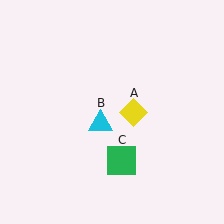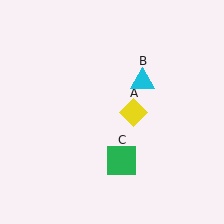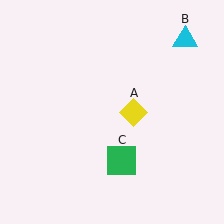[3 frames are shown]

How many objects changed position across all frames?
1 object changed position: cyan triangle (object B).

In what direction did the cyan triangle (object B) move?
The cyan triangle (object B) moved up and to the right.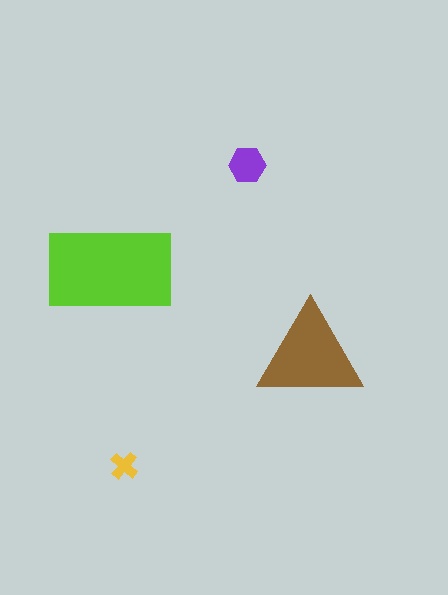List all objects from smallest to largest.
The yellow cross, the purple hexagon, the brown triangle, the lime rectangle.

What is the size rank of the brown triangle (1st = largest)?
2nd.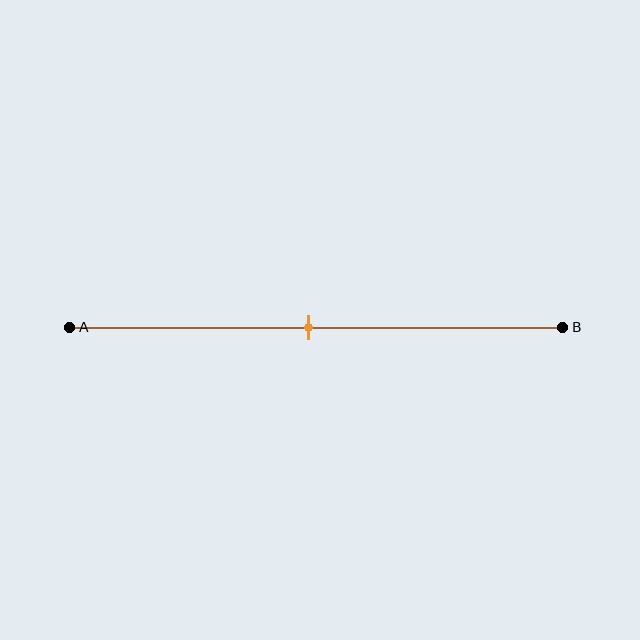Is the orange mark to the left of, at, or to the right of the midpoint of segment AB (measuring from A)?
The orange mark is approximately at the midpoint of segment AB.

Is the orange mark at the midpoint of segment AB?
Yes, the mark is approximately at the midpoint.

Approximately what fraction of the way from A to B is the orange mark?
The orange mark is approximately 50% of the way from A to B.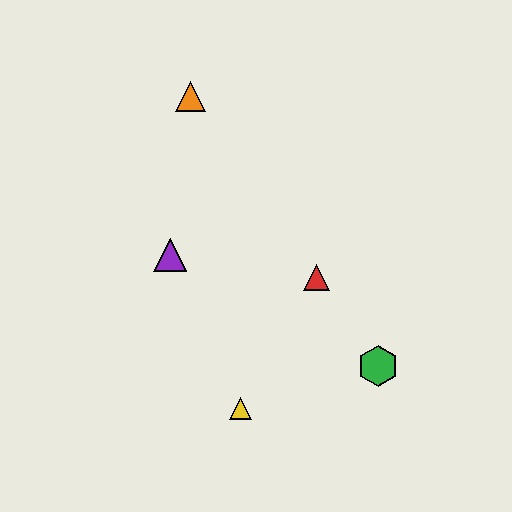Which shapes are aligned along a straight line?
The red triangle, the blue circle, the green hexagon, the orange triangle are aligned along a straight line.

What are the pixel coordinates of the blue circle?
The blue circle is at (380, 368).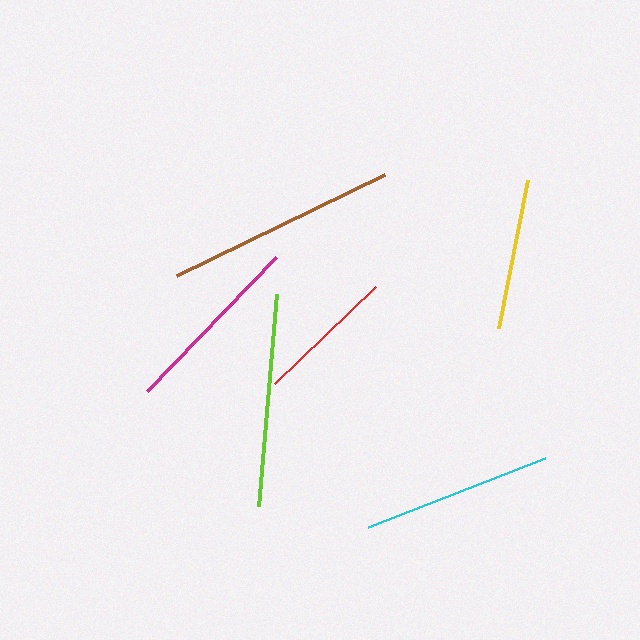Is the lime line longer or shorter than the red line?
The lime line is longer than the red line.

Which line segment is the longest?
The brown line is the longest at approximately 231 pixels.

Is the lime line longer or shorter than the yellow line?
The lime line is longer than the yellow line.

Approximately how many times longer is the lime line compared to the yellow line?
The lime line is approximately 1.4 times the length of the yellow line.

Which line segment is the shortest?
The red line is the shortest at approximately 139 pixels.